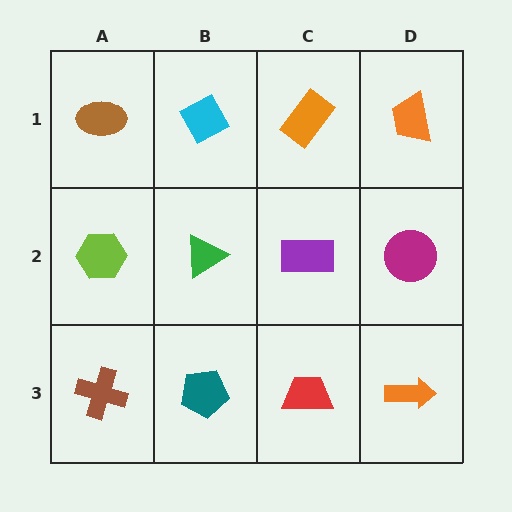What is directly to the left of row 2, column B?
A lime hexagon.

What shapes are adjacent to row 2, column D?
An orange trapezoid (row 1, column D), an orange arrow (row 3, column D), a purple rectangle (row 2, column C).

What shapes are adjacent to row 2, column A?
A brown ellipse (row 1, column A), a brown cross (row 3, column A), a green triangle (row 2, column B).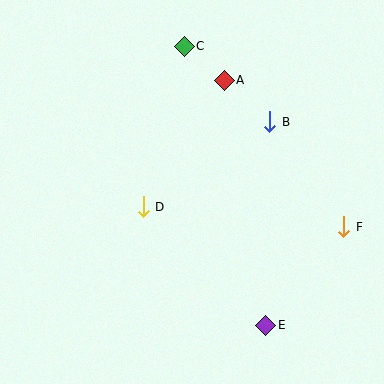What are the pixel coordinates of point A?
Point A is at (224, 80).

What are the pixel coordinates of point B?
Point B is at (270, 122).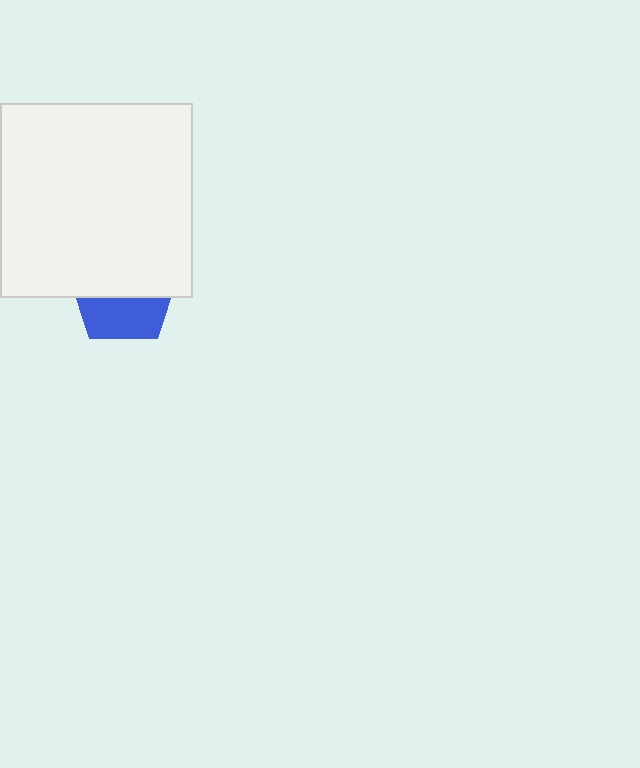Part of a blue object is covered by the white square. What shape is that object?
It is a pentagon.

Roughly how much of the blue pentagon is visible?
A small part of it is visible (roughly 43%).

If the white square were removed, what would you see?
You would see the complete blue pentagon.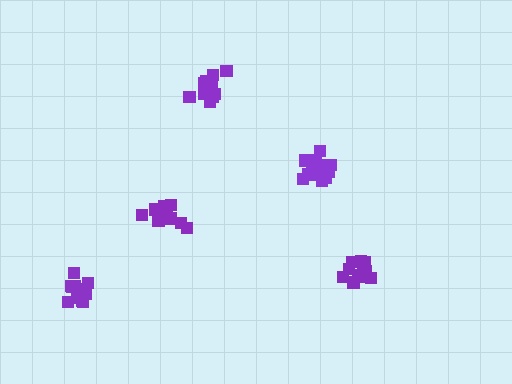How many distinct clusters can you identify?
There are 5 distinct clusters.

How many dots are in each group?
Group 1: 13 dots, Group 2: 12 dots, Group 3: 13 dots, Group 4: 12 dots, Group 5: 12 dots (62 total).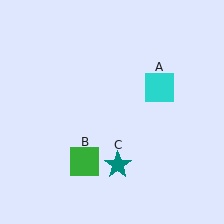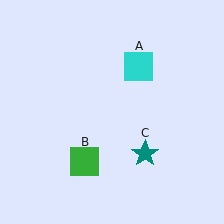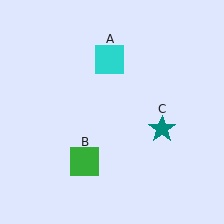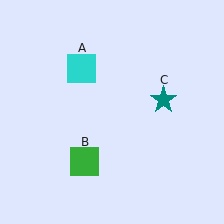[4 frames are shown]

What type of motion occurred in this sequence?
The cyan square (object A), teal star (object C) rotated counterclockwise around the center of the scene.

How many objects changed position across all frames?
2 objects changed position: cyan square (object A), teal star (object C).